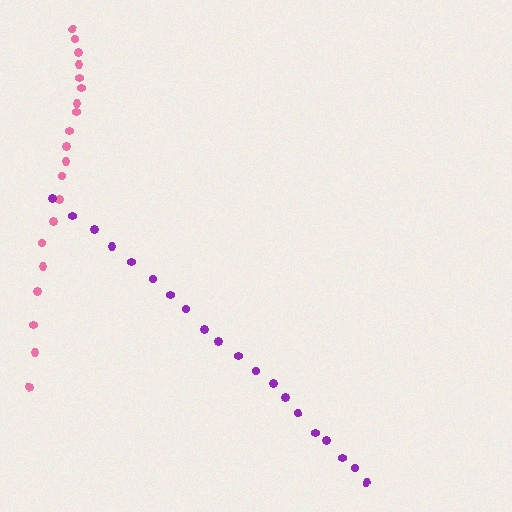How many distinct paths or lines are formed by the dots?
There are 2 distinct paths.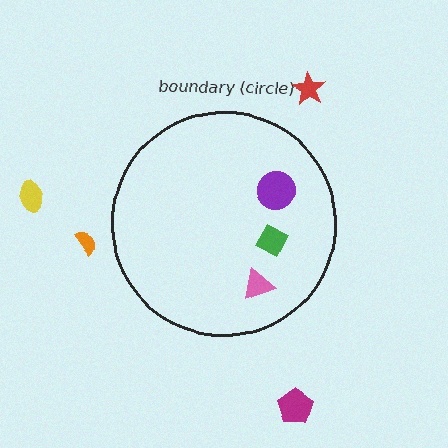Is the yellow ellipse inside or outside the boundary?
Outside.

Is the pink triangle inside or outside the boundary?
Inside.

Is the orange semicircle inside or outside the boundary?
Outside.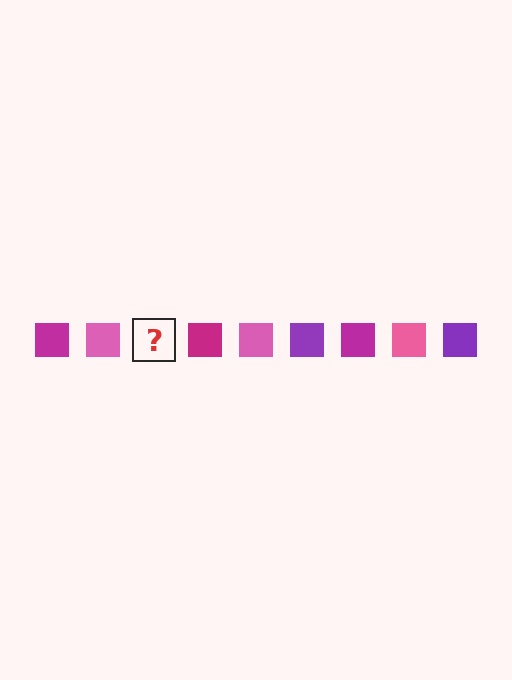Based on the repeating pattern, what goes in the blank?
The blank should be a purple square.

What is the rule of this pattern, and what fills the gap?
The rule is that the pattern cycles through magenta, pink, purple squares. The gap should be filled with a purple square.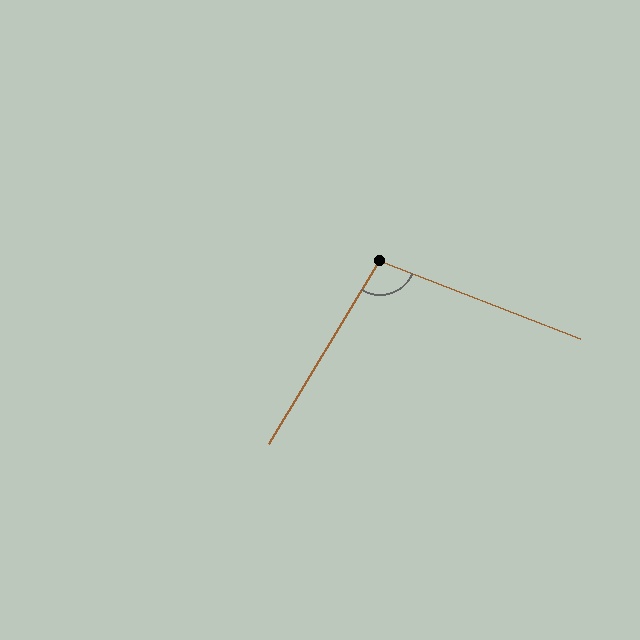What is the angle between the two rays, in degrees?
Approximately 100 degrees.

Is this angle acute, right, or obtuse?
It is obtuse.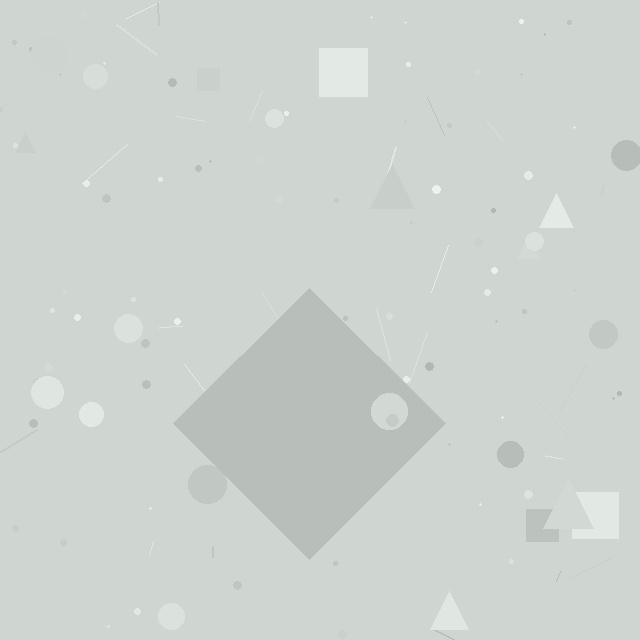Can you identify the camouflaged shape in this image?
The camouflaged shape is a diamond.